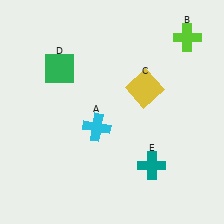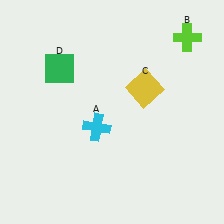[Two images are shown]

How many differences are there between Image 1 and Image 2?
There is 1 difference between the two images.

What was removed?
The teal cross (E) was removed in Image 2.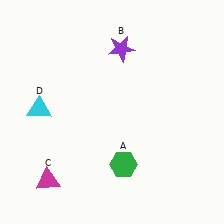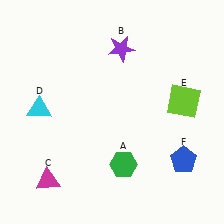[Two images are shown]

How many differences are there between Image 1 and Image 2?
There are 2 differences between the two images.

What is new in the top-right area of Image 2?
A lime square (E) was added in the top-right area of Image 2.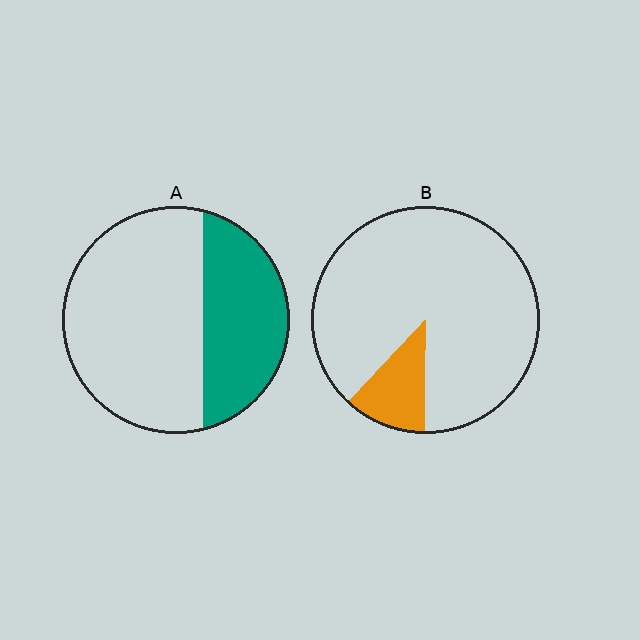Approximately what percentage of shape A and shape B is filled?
A is approximately 35% and B is approximately 10%.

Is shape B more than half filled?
No.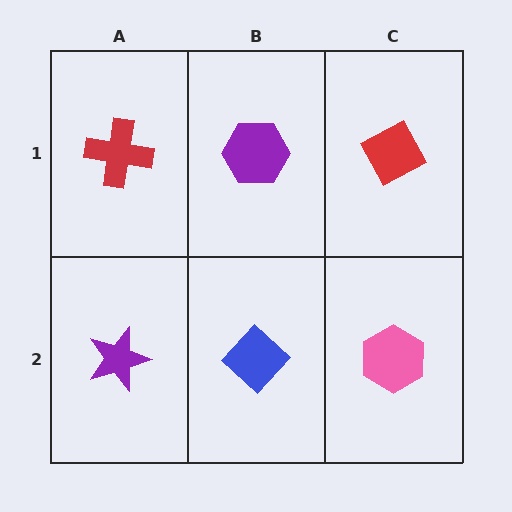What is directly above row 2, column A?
A red cross.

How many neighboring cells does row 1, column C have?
2.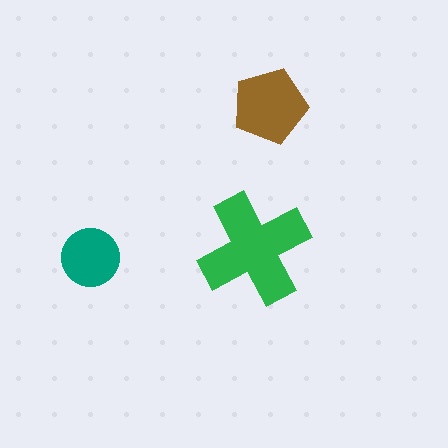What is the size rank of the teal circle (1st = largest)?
3rd.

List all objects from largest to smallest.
The green cross, the brown pentagon, the teal circle.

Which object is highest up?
The brown pentagon is topmost.